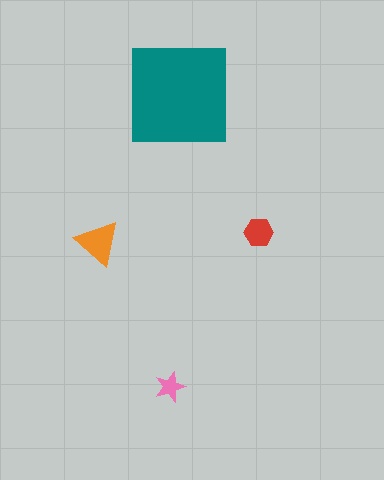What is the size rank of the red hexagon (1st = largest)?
3rd.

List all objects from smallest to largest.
The pink star, the red hexagon, the orange triangle, the teal square.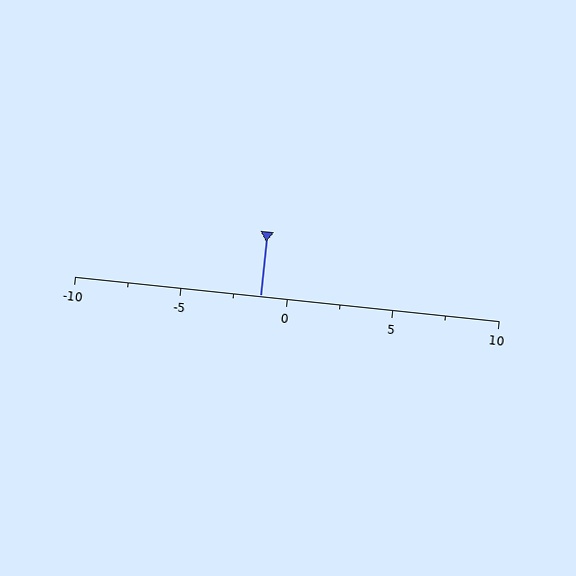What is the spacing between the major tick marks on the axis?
The major ticks are spaced 5 apart.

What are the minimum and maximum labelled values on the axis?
The axis runs from -10 to 10.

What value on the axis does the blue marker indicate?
The marker indicates approximately -1.2.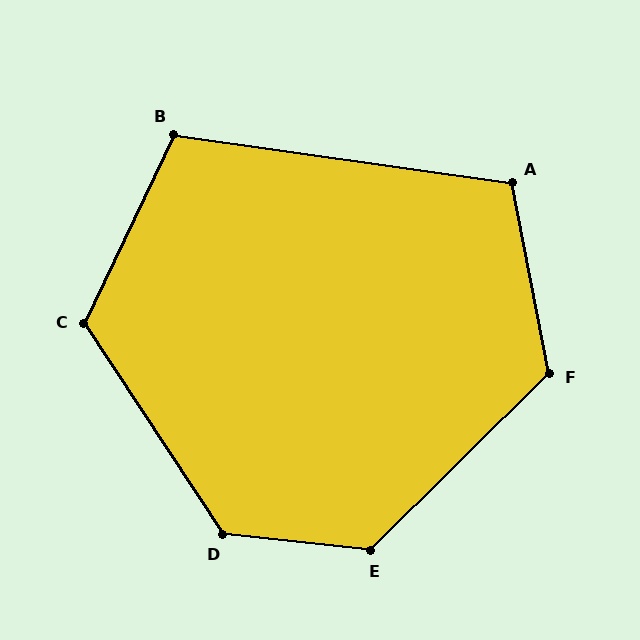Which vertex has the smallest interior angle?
B, at approximately 107 degrees.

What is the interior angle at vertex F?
Approximately 123 degrees (obtuse).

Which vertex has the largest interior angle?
E, at approximately 129 degrees.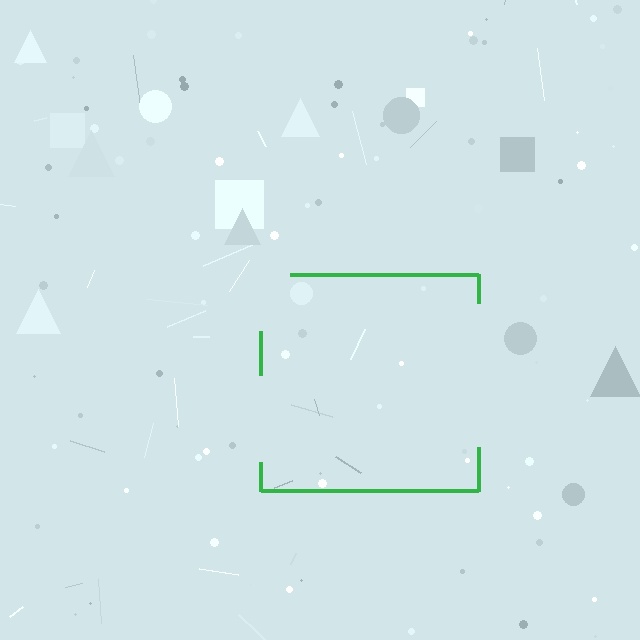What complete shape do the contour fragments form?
The contour fragments form a square.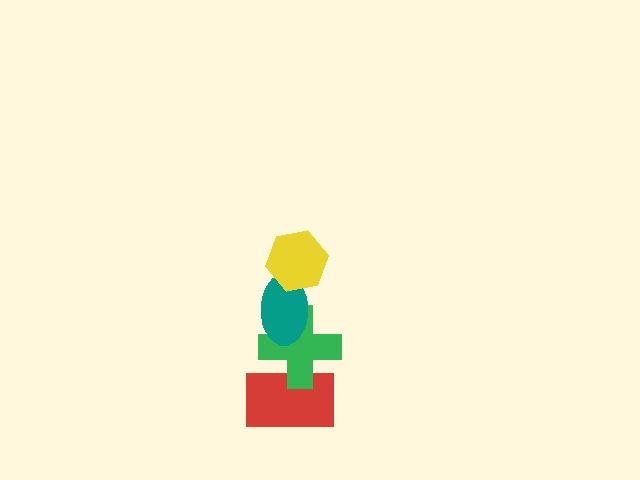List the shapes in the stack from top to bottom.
From top to bottom: the yellow hexagon, the teal ellipse, the green cross, the red rectangle.